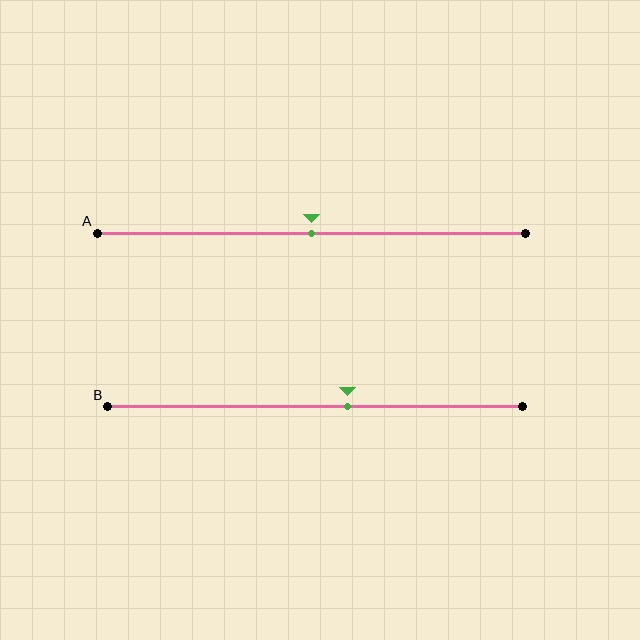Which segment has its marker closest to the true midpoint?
Segment A has its marker closest to the true midpoint.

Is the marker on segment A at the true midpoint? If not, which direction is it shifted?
Yes, the marker on segment A is at the true midpoint.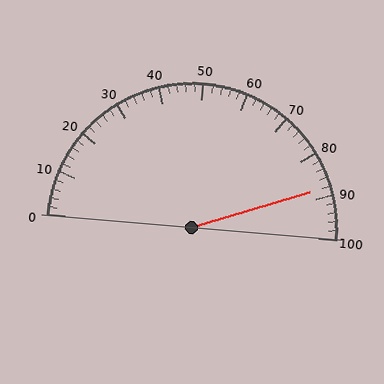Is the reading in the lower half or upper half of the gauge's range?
The reading is in the upper half of the range (0 to 100).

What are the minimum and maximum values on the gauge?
The gauge ranges from 0 to 100.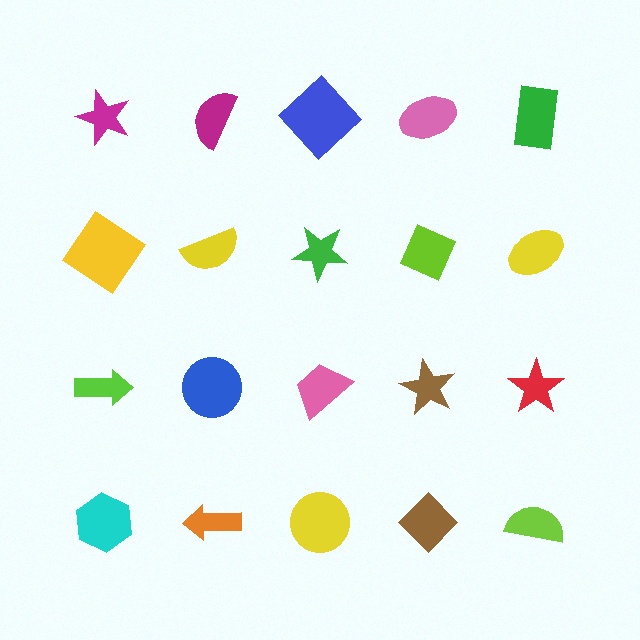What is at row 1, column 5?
A green rectangle.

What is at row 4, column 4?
A brown diamond.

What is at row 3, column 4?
A brown star.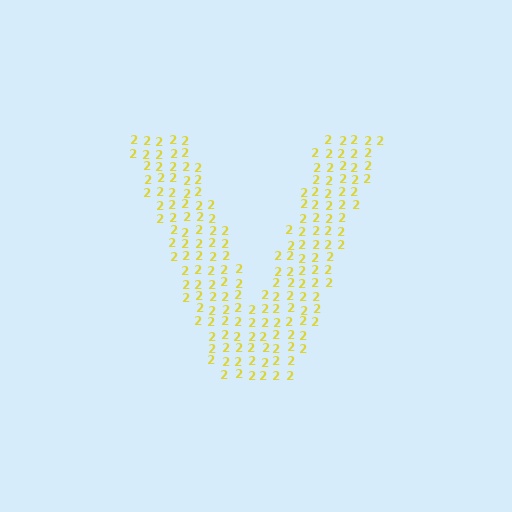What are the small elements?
The small elements are digit 2's.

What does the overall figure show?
The overall figure shows the letter V.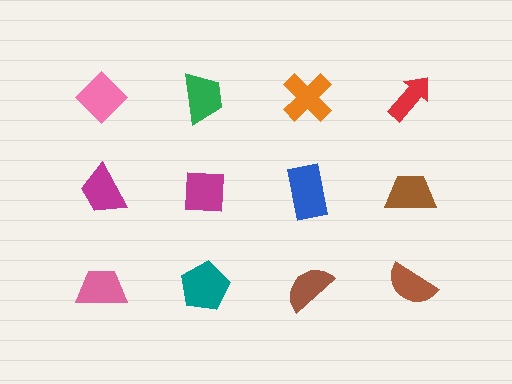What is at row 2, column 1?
A magenta trapezoid.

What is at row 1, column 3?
An orange cross.